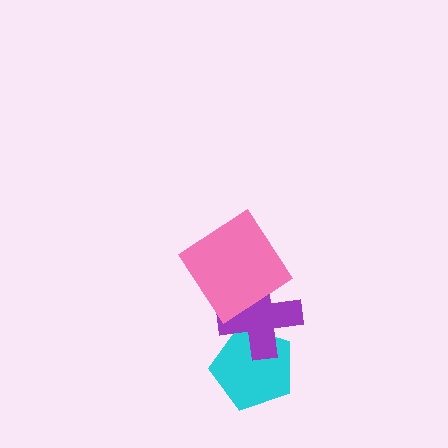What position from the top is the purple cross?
The purple cross is 2nd from the top.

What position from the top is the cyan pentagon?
The cyan pentagon is 3rd from the top.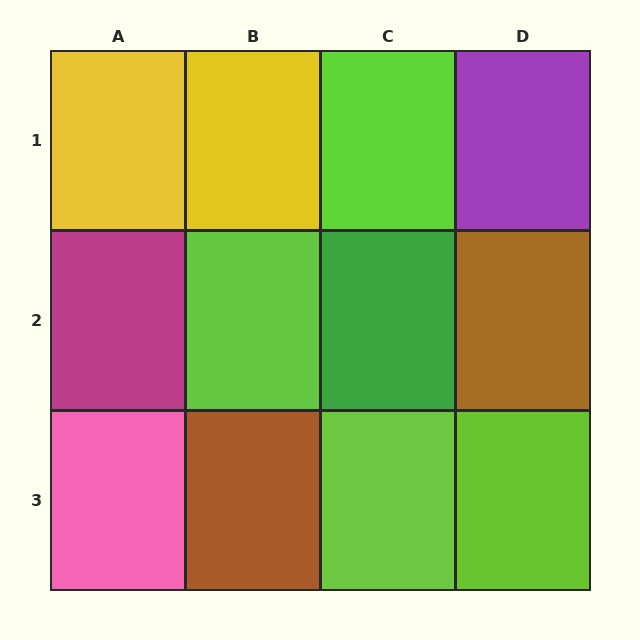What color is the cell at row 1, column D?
Purple.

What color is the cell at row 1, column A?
Yellow.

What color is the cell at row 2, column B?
Lime.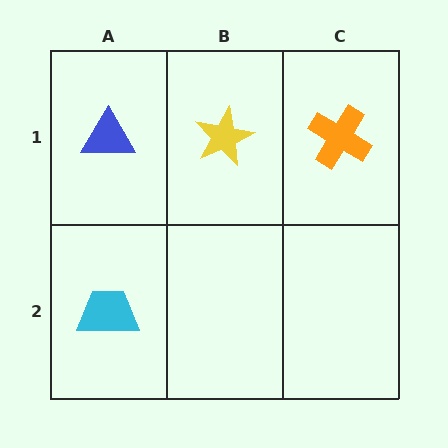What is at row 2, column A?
A cyan trapezoid.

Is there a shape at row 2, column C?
No, that cell is empty.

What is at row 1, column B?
A yellow star.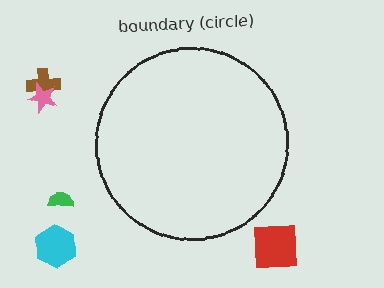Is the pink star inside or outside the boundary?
Outside.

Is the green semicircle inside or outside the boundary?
Outside.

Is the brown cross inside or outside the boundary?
Outside.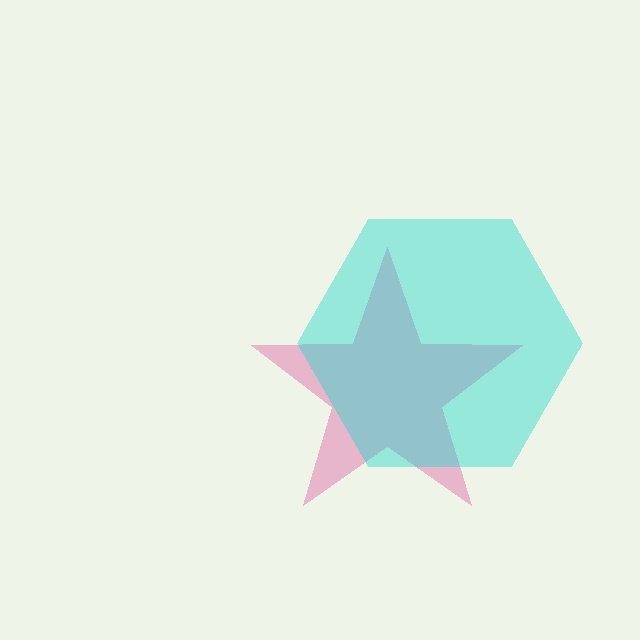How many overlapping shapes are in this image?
There are 2 overlapping shapes in the image.